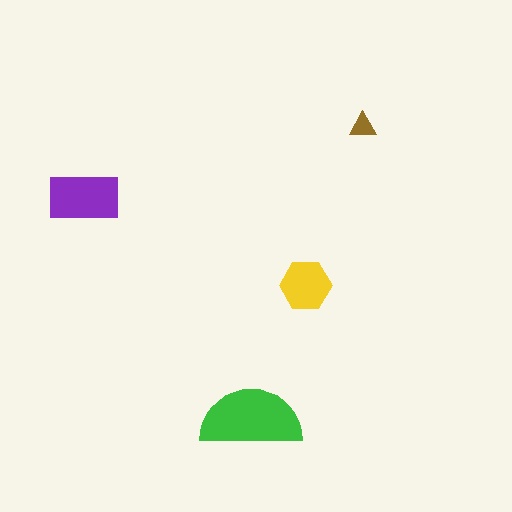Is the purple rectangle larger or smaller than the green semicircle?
Smaller.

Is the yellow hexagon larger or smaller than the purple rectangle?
Smaller.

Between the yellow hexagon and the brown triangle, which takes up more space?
The yellow hexagon.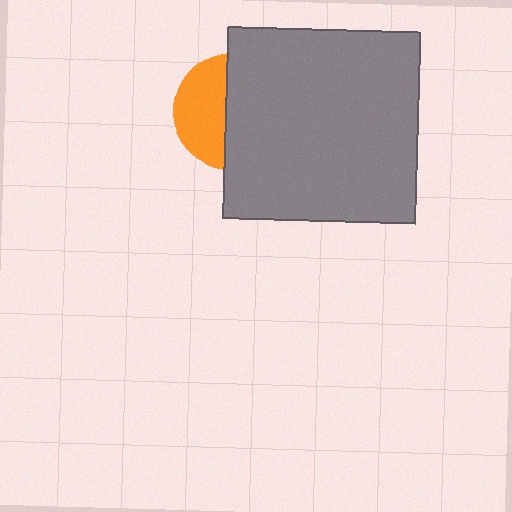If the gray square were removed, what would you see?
You would see the complete orange circle.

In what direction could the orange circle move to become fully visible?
The orange circle could move left. That would shift it out from behind the gray square entirely.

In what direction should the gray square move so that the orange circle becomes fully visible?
The gray square should move right. That is the shortest direction to clear the overlap and leave the orange circle fully visible.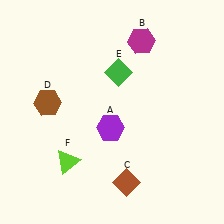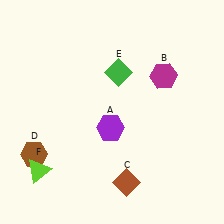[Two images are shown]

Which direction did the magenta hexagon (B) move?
The magenta hexagon (B) moved down.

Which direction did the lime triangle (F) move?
The lime triangle (F) moved left.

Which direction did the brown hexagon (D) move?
The brown hexagon (D) moved down.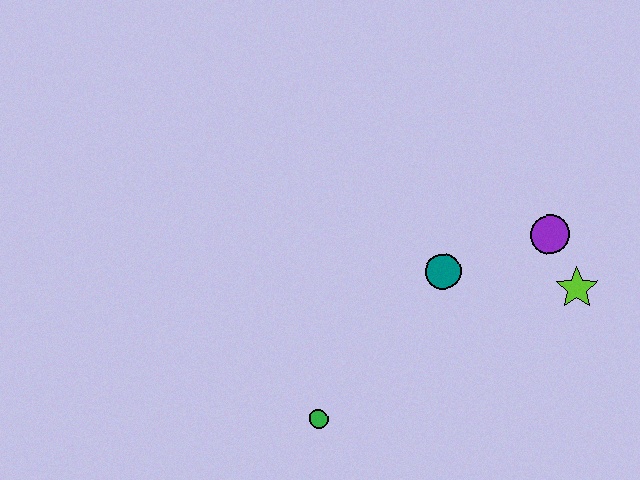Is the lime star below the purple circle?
Yes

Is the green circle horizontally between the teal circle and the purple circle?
No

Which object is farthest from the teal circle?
The green circle is farthest from the teal circle.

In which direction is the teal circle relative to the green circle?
The teal circle is above the green circle.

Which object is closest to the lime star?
The purple circle is closest to the lime star.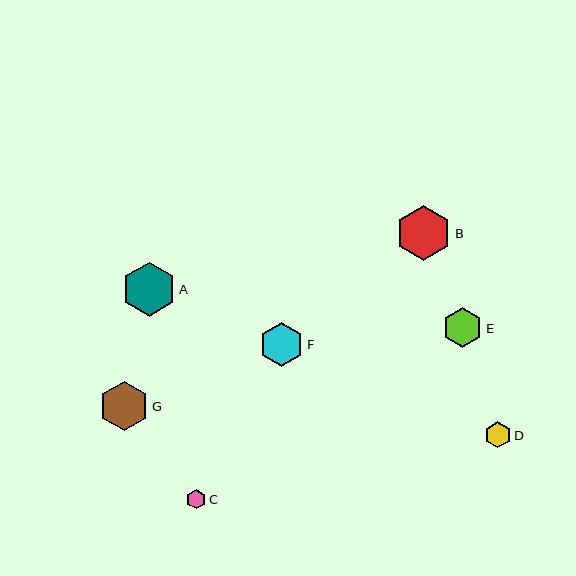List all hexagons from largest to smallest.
From largest to smallest: B, A, G, F, E, D, C.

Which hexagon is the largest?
Hexagon B is the largest with a size of approximately 55 pixels.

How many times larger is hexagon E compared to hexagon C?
Hexagon E is approximately 2.1 times the size of hexagon C.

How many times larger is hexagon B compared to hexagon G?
Hexagon B is approximately 1.1 times the size of hexagon G.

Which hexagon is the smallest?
Hexagon C is the smallest with a size of approximately 19 pixels.